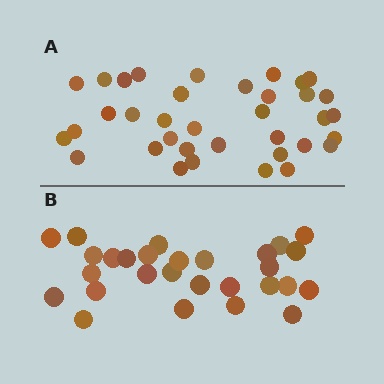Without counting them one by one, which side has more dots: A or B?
Region A (the top region) has more dots.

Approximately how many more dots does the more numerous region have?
Region A has roughly 8 or so more dots than region B.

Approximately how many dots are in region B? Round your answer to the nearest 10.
About 30 dots. (The exact count is 28, which rounds to 30.)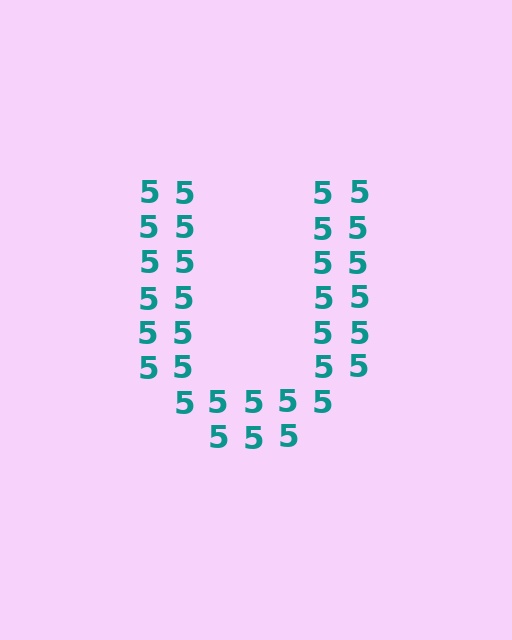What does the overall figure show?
The overall figure shows the letter U.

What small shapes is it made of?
It is made of small digit 5's.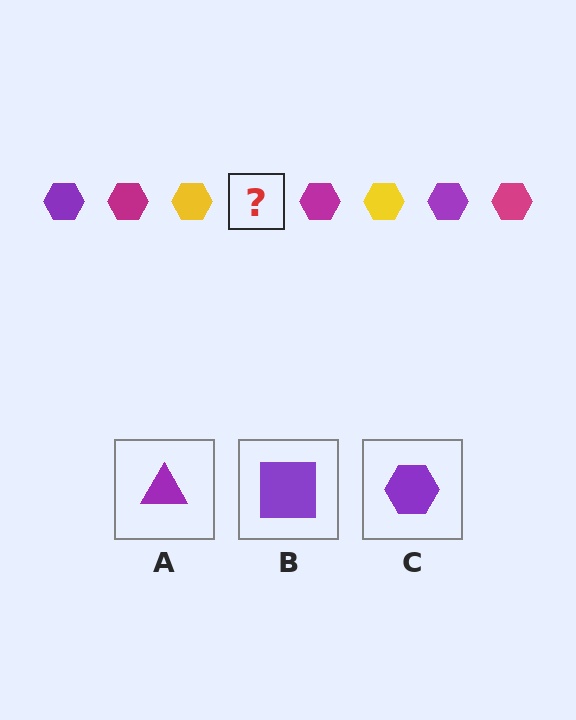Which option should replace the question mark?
Option C.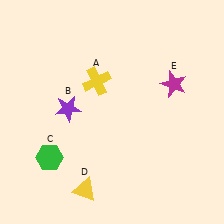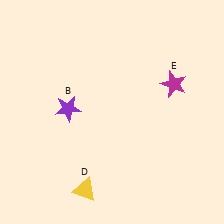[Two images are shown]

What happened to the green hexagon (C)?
The green hexagon (C) was removed in Image 2. It was in the bottom-left area of Image 1.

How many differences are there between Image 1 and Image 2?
There are 2 differences between the two images.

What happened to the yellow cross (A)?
The yellow cross (A) was removed in Image 2. It was in the top-left area of Image 1.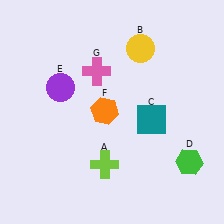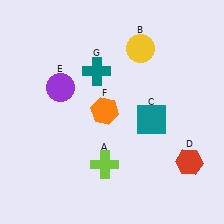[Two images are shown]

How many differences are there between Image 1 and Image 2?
There are 2 differences between the two images.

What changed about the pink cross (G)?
In Image 1, G is pink. In Image 2, it changed to teal.